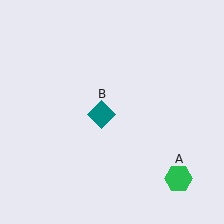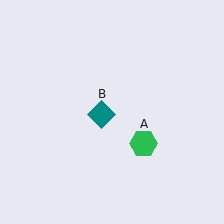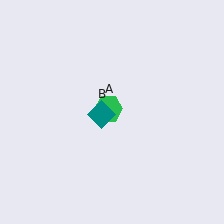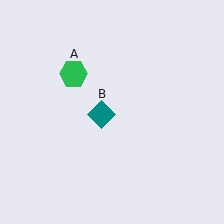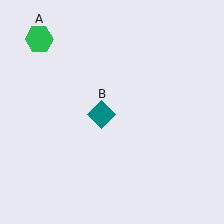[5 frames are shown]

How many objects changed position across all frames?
1 object changed position: green hexagon (object A).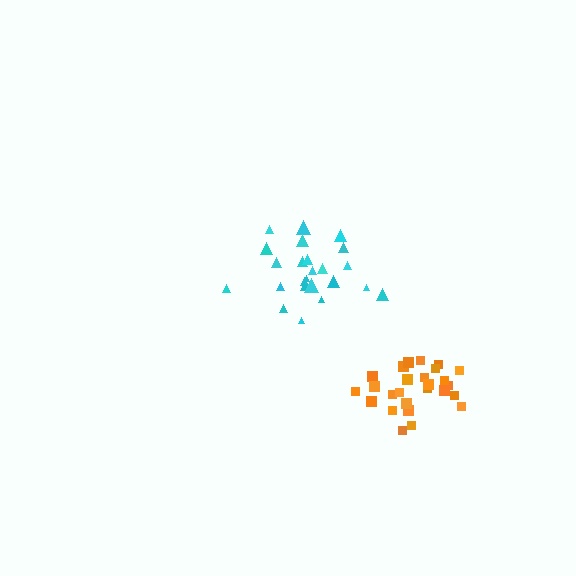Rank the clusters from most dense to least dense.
orange, cyan.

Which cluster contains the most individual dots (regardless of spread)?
Orange (26).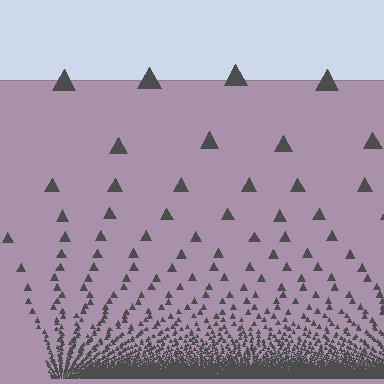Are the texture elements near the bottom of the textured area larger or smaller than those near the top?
Smaller. The gradient is inverted — elements near the bottom are smaller and denser.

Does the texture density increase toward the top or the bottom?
Density increases toward the bottom.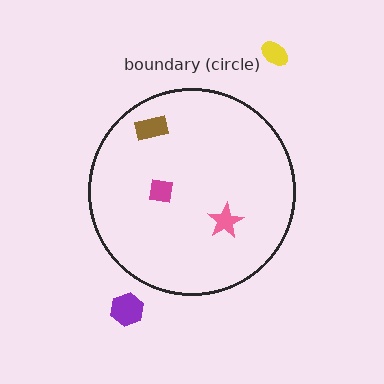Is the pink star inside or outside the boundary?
Inside.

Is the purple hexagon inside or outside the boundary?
Outside.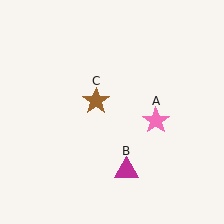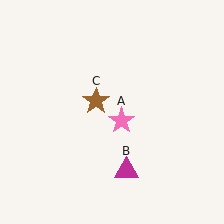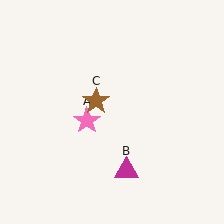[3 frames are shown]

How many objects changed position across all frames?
1 object changed position: pink star (object A).